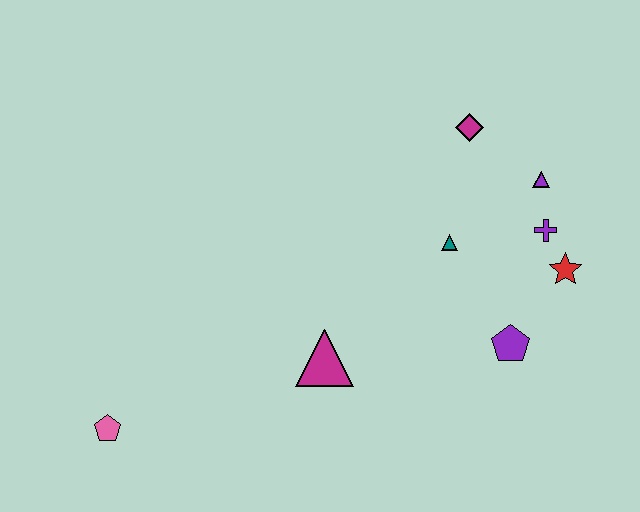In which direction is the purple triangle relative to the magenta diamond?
The purple triangle is to the right of the magenta diamond.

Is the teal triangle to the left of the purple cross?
Yes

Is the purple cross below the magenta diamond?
Yes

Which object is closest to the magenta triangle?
The teal triangle is closest to the magenta triangle.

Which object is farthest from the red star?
The pink pentagon is farthest from the red star.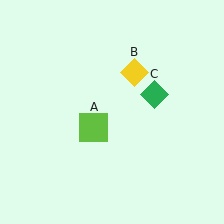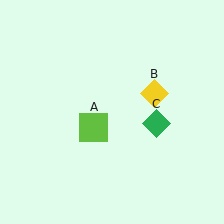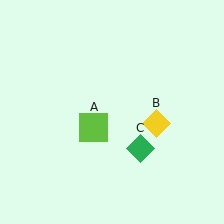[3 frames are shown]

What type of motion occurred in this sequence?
The yellow diamond (object B), green diamond (object C) rotated clockwise around the center of the scene.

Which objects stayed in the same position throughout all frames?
Lime square (object A) remained stationary.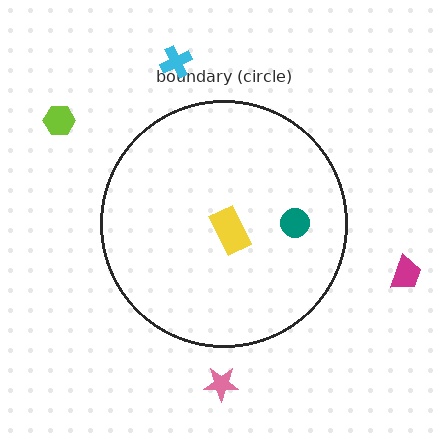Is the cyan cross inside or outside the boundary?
Outside.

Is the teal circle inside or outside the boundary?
Inside.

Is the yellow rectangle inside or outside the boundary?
Inside.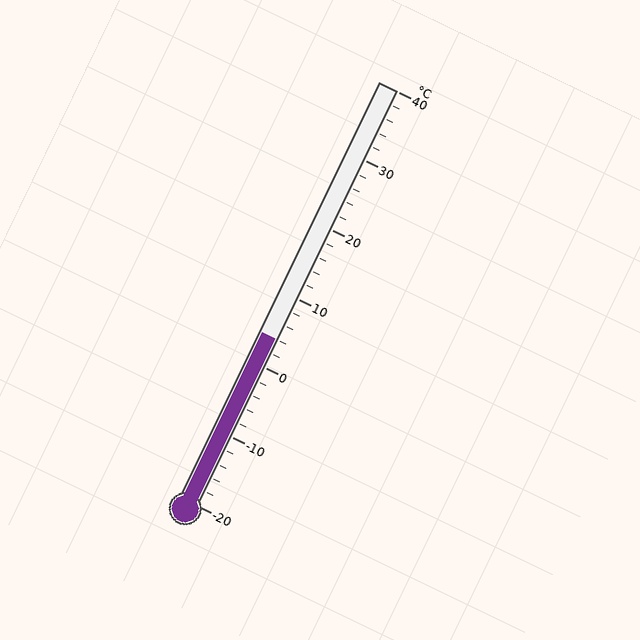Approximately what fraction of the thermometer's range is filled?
The thermometer is filled to approximately 40% of its range.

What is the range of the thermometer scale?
The thermometer scale ranges from -20°C to 40°C.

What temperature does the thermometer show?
The thermometer shows approximately 4°C.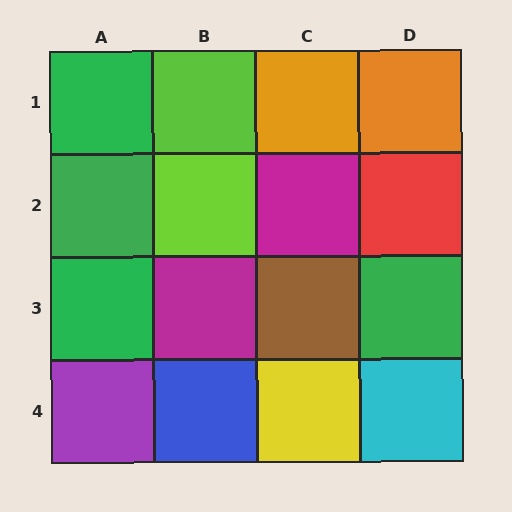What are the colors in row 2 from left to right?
Green, lime, magenta, red.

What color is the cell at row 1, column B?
Lime.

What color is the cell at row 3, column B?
Magenta.